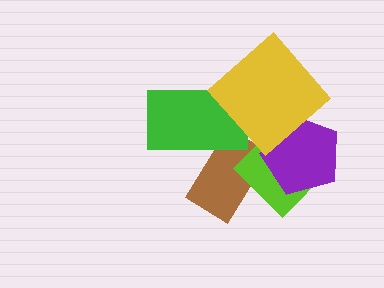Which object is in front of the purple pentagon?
The yellow diamond is in front of the purple pentagon.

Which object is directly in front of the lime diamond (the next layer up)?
The purple pentagon is directly in front of the lime diamond.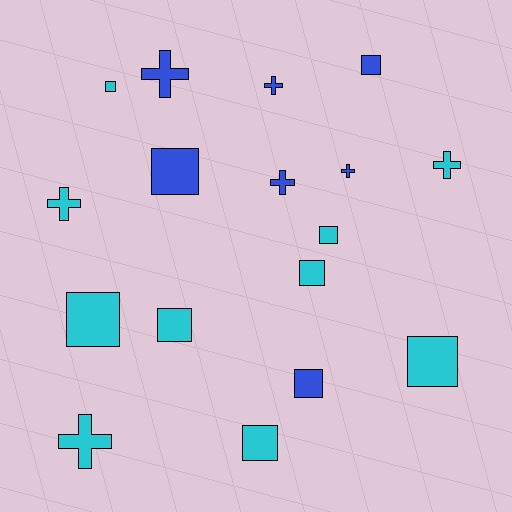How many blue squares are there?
There are 3 blue squares.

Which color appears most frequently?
Cyan, with 10 objects.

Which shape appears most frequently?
Square, with 10 objects.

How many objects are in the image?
There are 17 objects.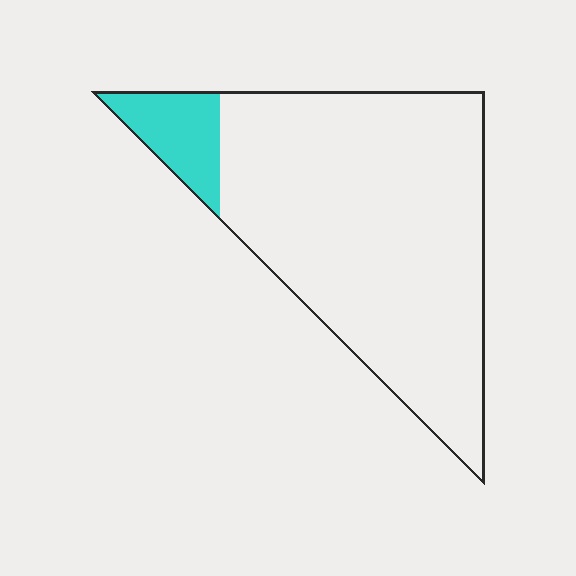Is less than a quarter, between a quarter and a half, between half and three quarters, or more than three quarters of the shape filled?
Less than a quarter.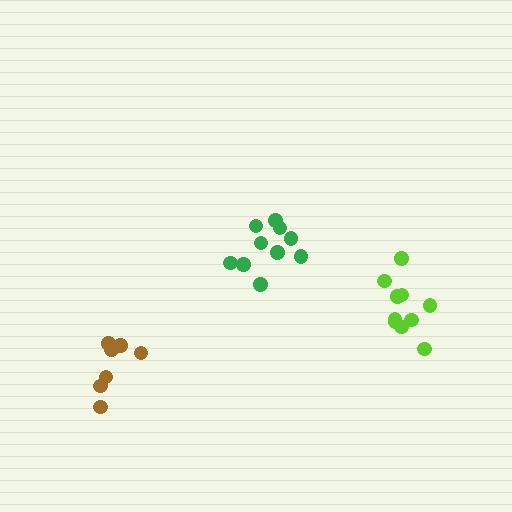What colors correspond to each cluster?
The clusters are colored: brown, green, lime.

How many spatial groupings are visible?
There are 3 spatial groupings.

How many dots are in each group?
Group 1: 7 dots, Group 2: 10 dots, Group 3: 10 dots (27 total).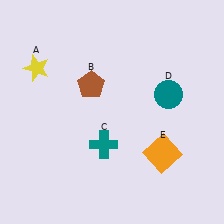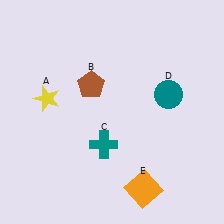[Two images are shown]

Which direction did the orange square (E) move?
The orange square (E) moved down.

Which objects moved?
The objects that moved are: the yellow star (A), the orange square (E).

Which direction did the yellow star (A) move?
The yellow star (A) moved down.